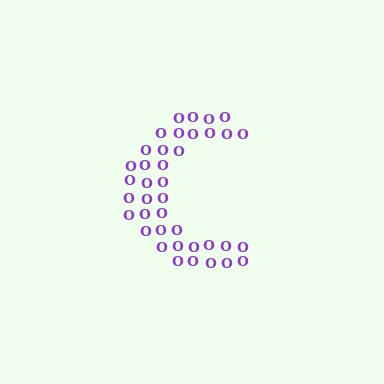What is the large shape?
The large shape is the letter C.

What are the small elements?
The small elements are letter O's.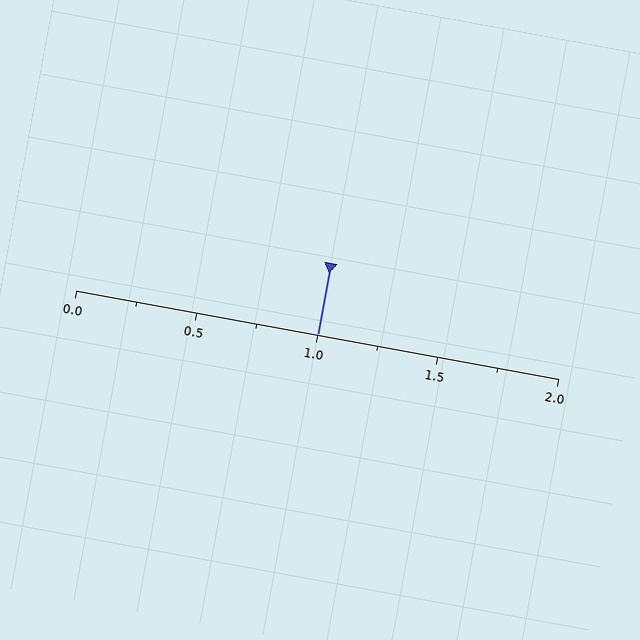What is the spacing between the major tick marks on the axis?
The major ticks are spaced 0.5 apart.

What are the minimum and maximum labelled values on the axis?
The axis runs from 0.0 to 2.0.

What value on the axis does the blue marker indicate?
The marker indicates approximately 1.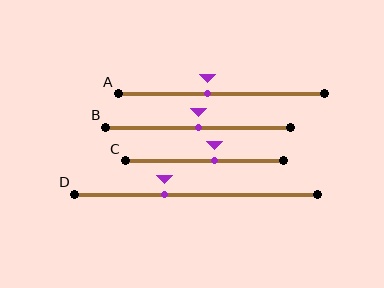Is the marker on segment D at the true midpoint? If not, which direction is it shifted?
No, the marker on segment D is shifted to the left by about 13% of the segment length.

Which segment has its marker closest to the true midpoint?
Segment B has its marker closest to the true midpoint.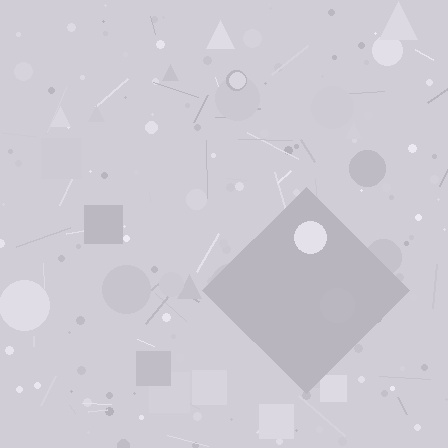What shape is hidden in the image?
A diamond is hidden in the image.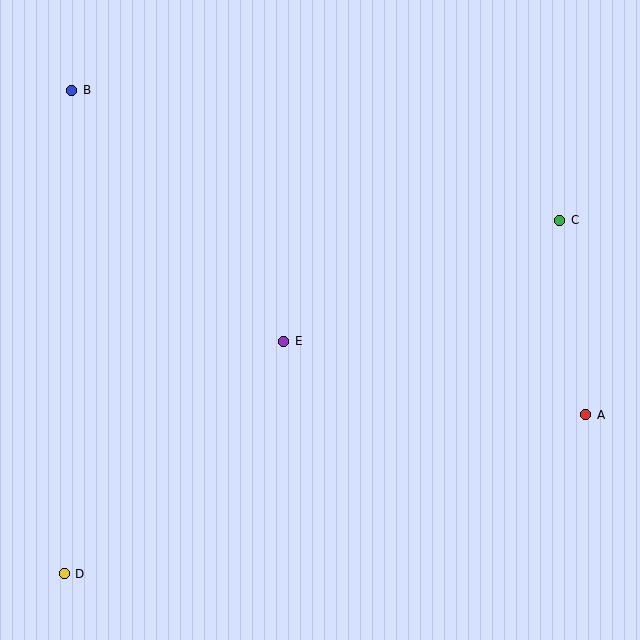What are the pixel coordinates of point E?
Point E is at (284, 341).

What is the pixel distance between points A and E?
The distance between A and E is 311 pixels.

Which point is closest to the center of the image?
Point E at (284, 341) is closest to the center.